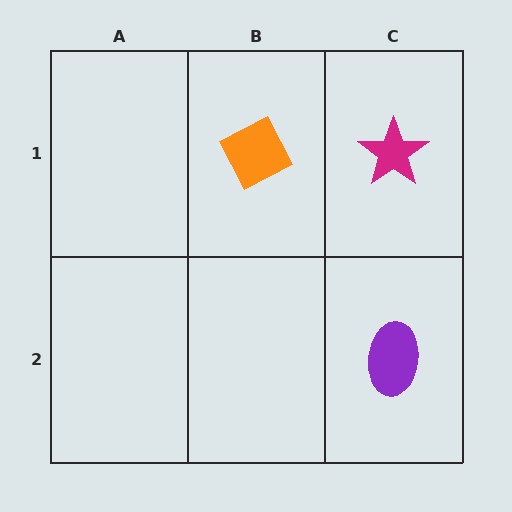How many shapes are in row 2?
1 shape.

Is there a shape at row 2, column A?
No, that cell is empty.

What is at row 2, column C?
A purple ellipse.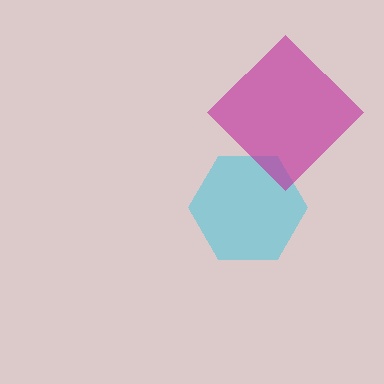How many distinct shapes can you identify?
There are 2 distinct shapes: a cyan hexagon, a magenta diamond.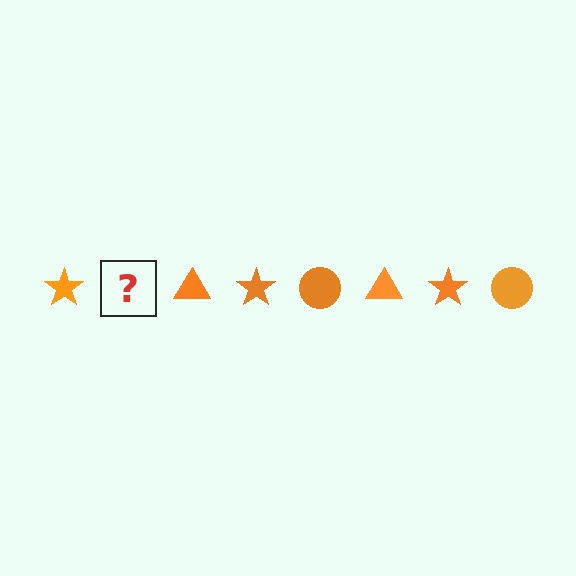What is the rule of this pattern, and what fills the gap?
The rule is that the pattern cycles through star, circle, triangle shapes in orange. The gap should be filled with an orange circle.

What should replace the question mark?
The question mark should be replaced with an orange circle.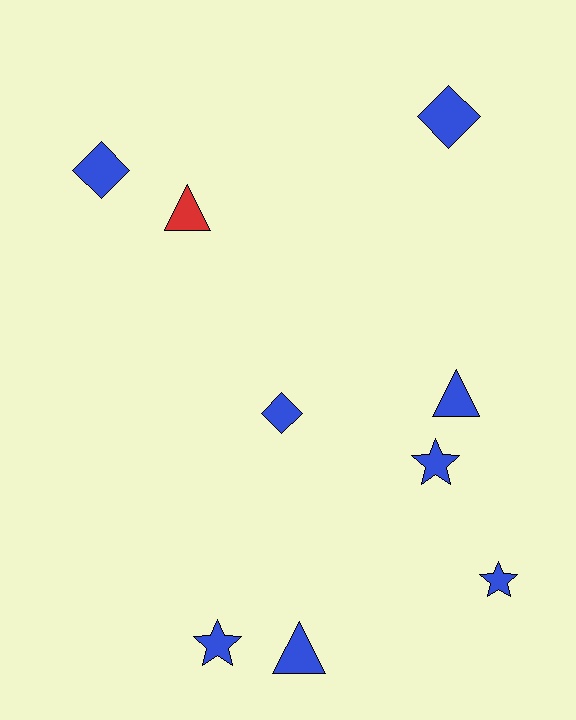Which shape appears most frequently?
Triangle, with 3 objects.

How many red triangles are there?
There is 1 red triangle.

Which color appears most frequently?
Blue, with 8 objects.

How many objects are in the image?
There are 9 objects.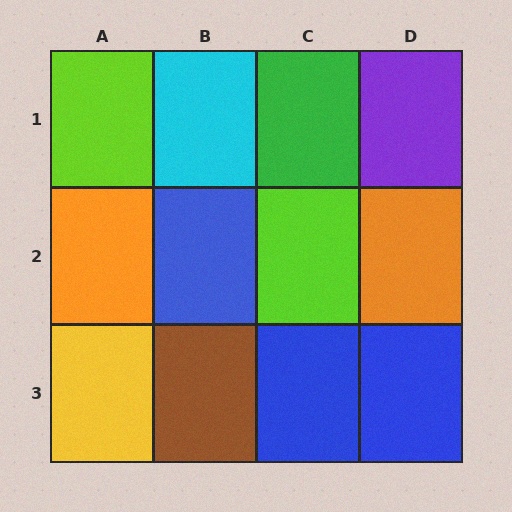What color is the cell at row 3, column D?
Blue.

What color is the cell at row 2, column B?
Blue.